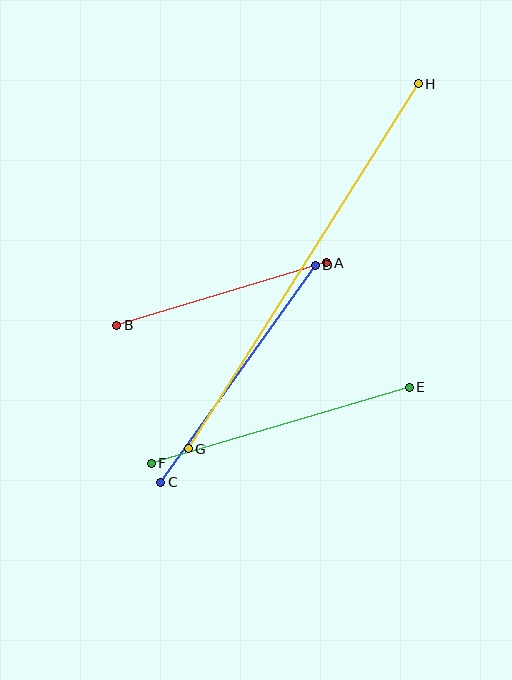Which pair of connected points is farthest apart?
Points G and H are farthest apart.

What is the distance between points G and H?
The distance is approximately 432 pixels.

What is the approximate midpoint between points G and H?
The midpoint is at approximately (303, 266) pixels.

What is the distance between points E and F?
The distance is approximately 269 pixels.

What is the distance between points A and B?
The distance is approximately 219 pixels.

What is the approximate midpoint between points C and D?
The midpoint is at approximately (238, 374) pixels.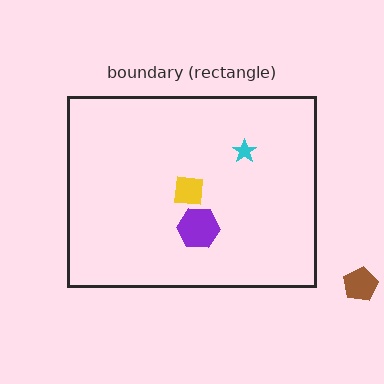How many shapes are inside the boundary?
3 inside, 1 outside.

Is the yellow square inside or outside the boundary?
Inside.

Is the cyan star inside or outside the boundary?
Inside.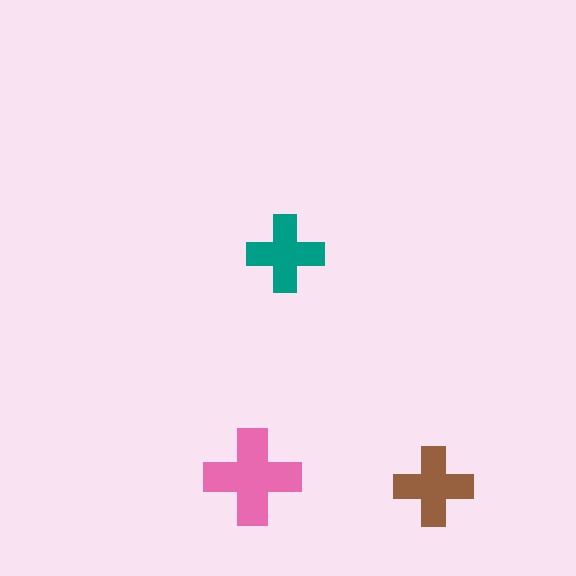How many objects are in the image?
There are 3 objects in the image.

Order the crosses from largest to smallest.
the pink one, the brown one, the teal one.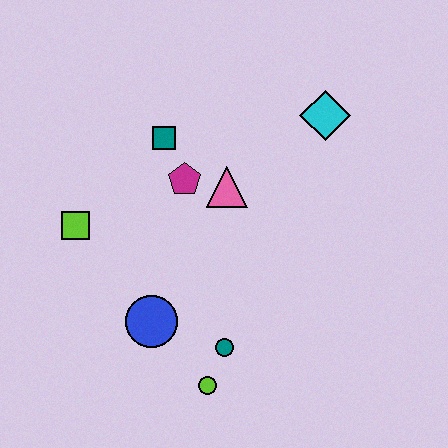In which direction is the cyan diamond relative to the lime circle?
The cyan diamond is above the lime circle.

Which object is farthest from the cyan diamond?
The lime circle is farthest from the cyan diamond.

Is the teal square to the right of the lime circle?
No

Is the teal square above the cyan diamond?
No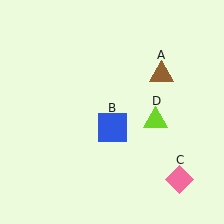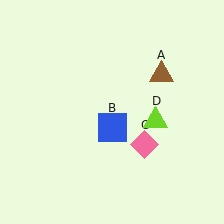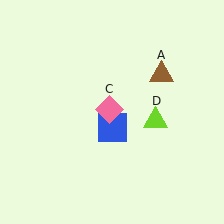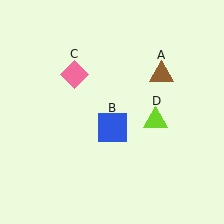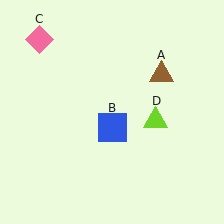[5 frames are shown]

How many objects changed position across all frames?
1 object changed position: pink diamond (object C).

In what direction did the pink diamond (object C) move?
The pink diamond (object C) moved up and to the left.